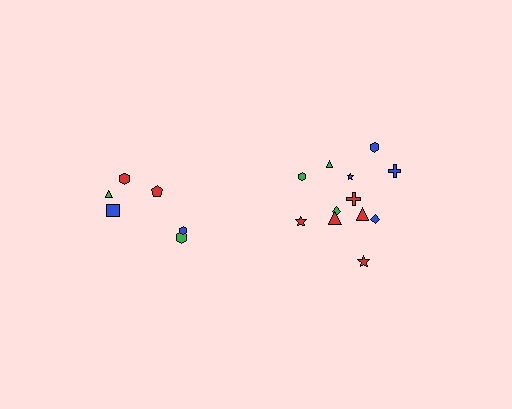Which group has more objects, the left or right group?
The right group.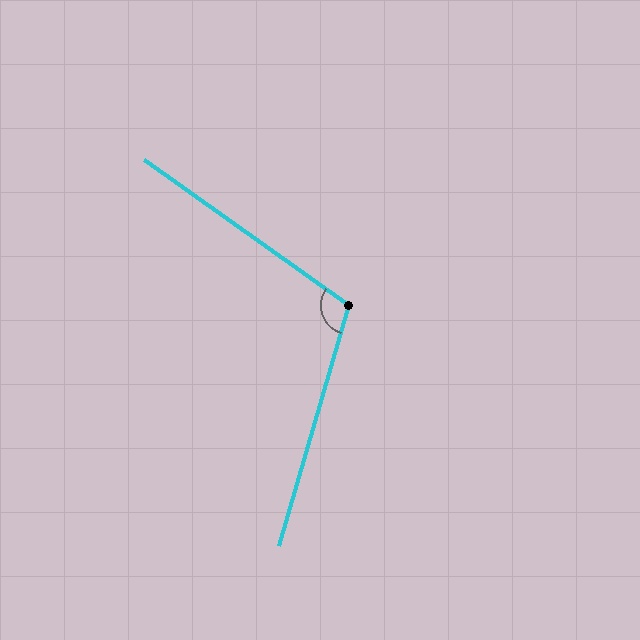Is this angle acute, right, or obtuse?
It is obtuse.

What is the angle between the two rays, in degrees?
Approximately 109 degrees.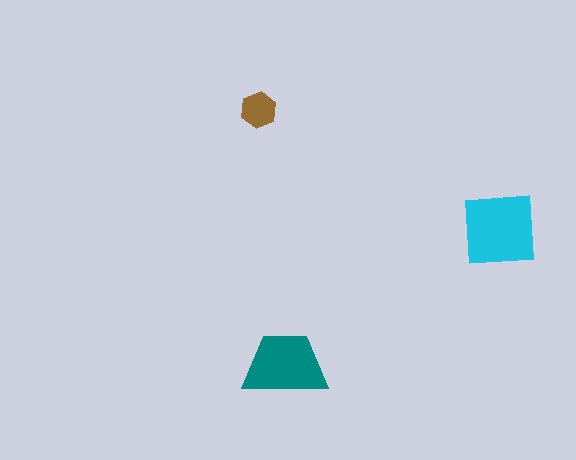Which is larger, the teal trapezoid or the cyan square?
The cyan square.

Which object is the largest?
The cyan square.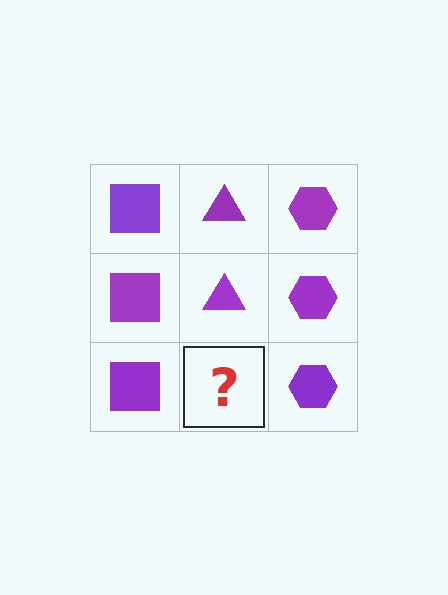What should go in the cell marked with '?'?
The missing cell should contain a purple triangle.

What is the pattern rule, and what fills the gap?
The rule is that each column has a consistent shape. The gap should be filled with a purple triangle.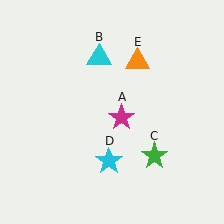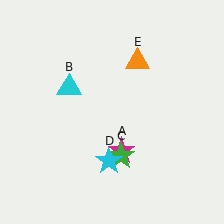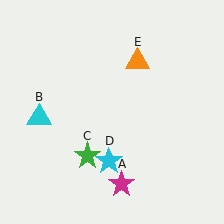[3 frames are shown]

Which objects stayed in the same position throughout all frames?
Cyan star (object D) and orange triangle (object E) remained stationary.